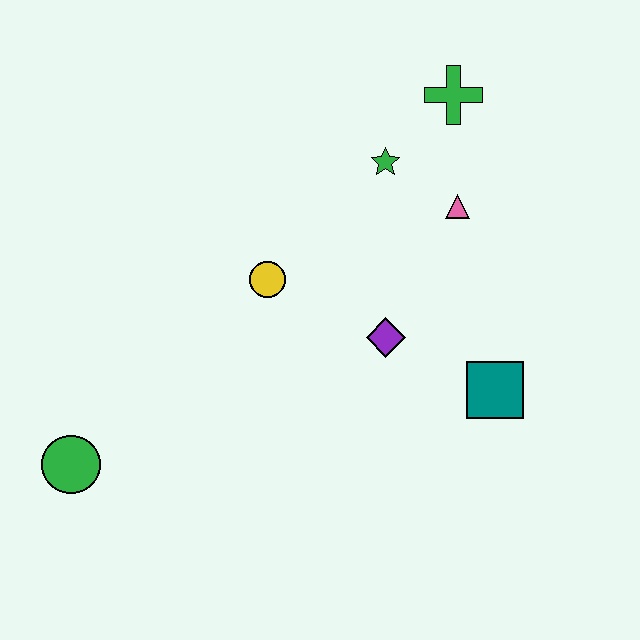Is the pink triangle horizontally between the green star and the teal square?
Yes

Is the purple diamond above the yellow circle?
No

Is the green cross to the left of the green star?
No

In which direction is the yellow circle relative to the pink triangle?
The yellow circle is to the left of the pink triangle.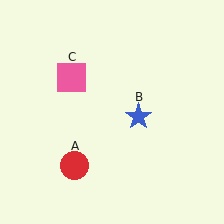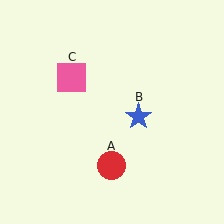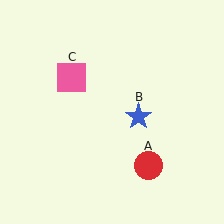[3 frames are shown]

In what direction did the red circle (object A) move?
The red circle (object A) moved right.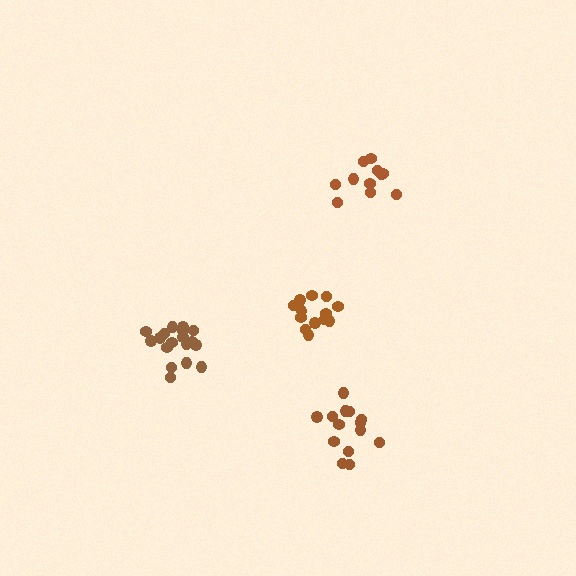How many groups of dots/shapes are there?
There are 4 groups.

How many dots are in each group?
Group 1: 12 dots, Group 2: 14 dots, Group 3: 18 dots, Group 4: 13 dots (57 total).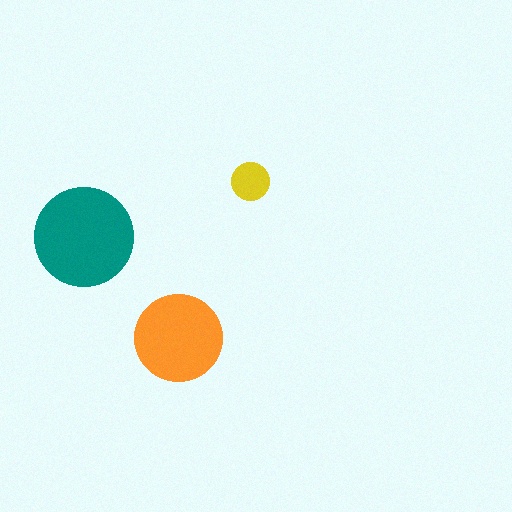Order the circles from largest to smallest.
the teal one, the orange one, the yellow one.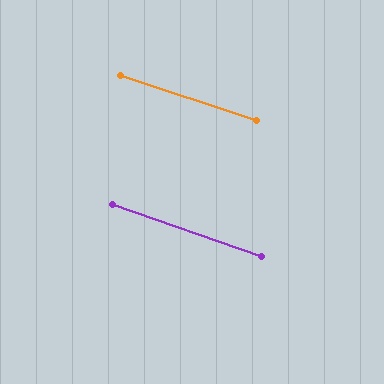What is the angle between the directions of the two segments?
Approximately 1 degree.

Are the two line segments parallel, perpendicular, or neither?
Parallel — their directions differ by only 1.2°.